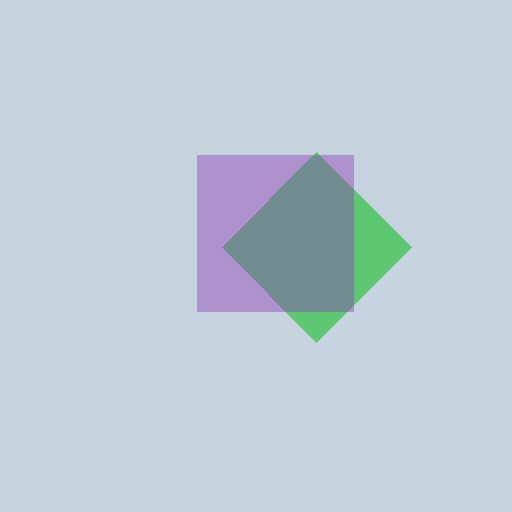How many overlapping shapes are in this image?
There are 2 overlapping shapes in the image.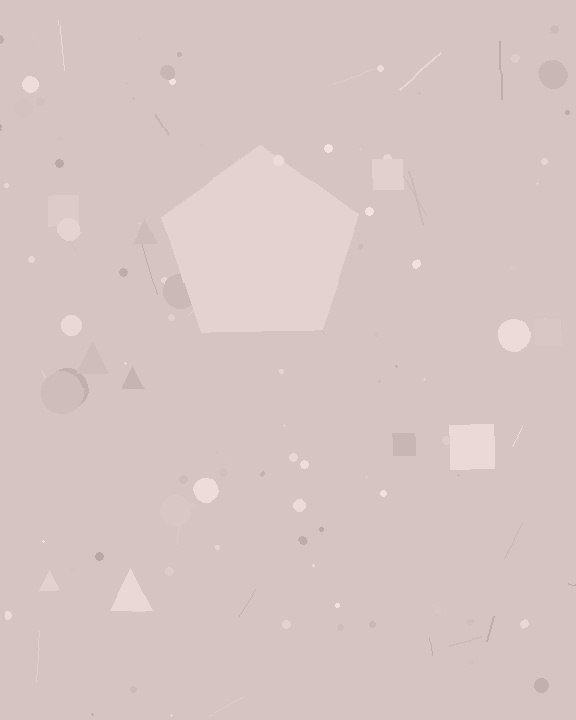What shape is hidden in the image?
A pentagon is hidden in the image.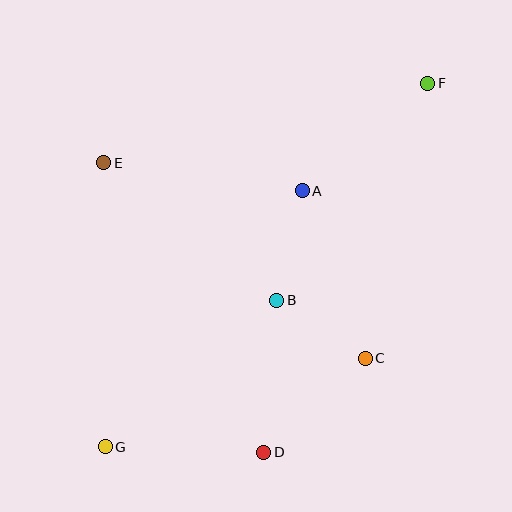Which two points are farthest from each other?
Points F and G are farthest from each other.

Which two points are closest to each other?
Points B and C are closest to each other.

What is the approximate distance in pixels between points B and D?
The distance between B and D is approximately 153 pixels.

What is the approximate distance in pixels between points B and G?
The distance between B and G is approximately 226 pixels.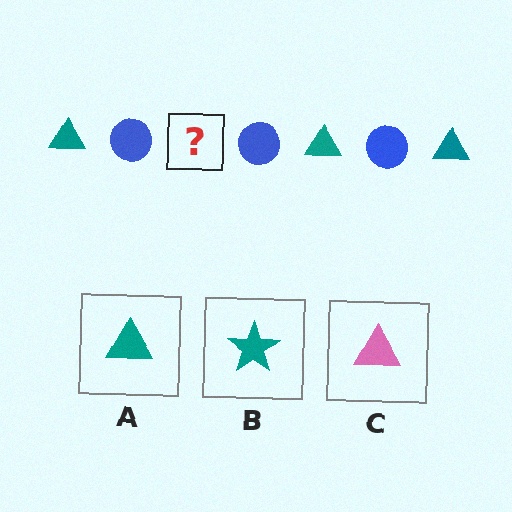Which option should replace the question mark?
Option A.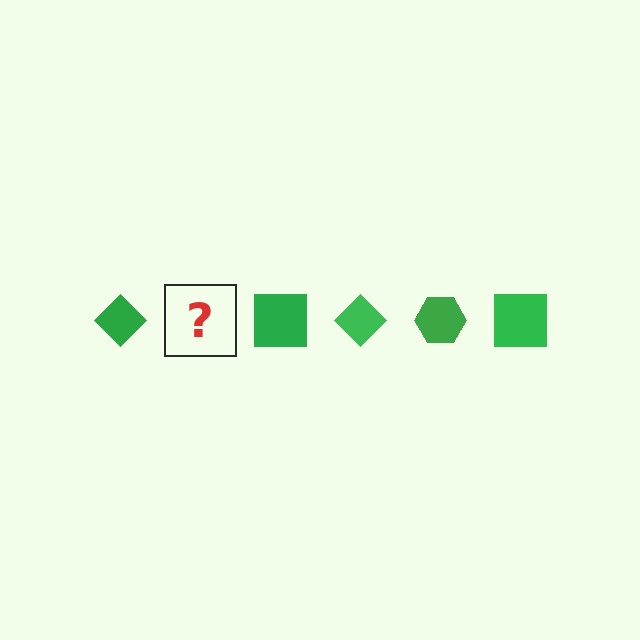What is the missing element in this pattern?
The missing element is a green hexagon.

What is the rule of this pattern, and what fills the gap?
The rule is that the pattern cycles through diamond, hexagon, square shapes in green. The gap should be filled with a green hexagon.